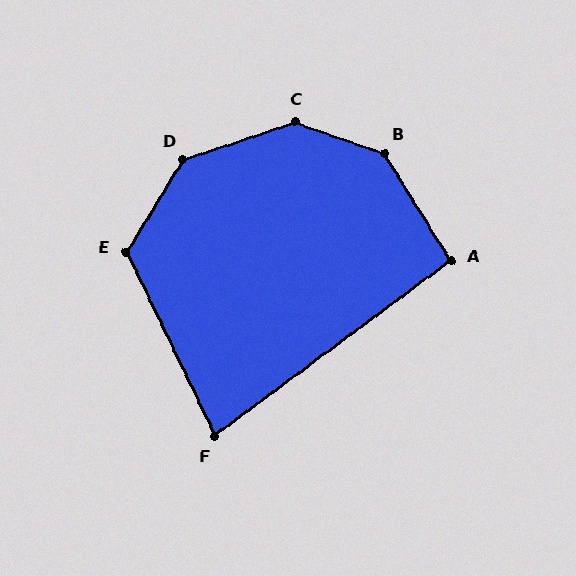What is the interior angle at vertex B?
Approximately 141 degrees (obtuse).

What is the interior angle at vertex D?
Approximately 140 degrees (obtuse).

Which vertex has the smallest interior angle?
F, at approximately 79 degrees.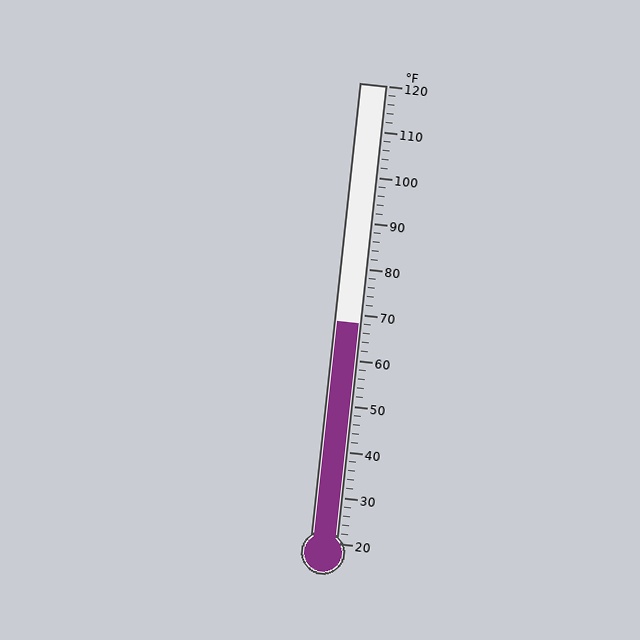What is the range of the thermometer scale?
The thermometer scale ranges from 20°F to 120°F.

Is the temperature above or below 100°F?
The temperature is below 100°F.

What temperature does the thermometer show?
The thermometer shows approximately 68°F.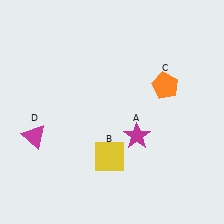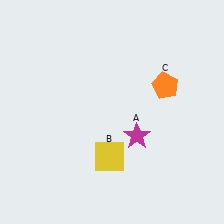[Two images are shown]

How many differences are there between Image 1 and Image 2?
There is 1 difference between the two images.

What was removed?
The magenta triangle (D) was removed in Image 2.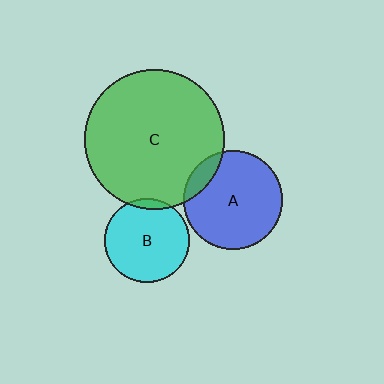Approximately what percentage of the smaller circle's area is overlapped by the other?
Approximately 10%.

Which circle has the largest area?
Circle C (green).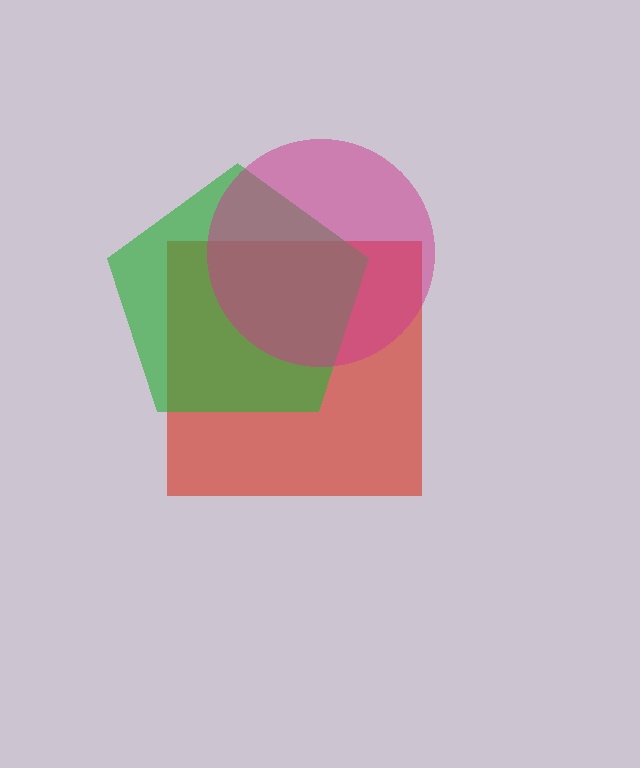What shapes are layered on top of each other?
The layered shapes are: a red square, a green pentagon, a magenta circle.